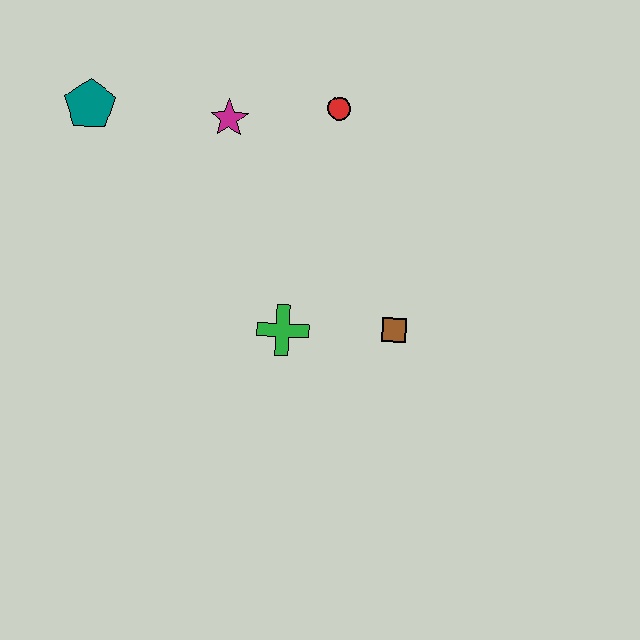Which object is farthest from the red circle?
The teal pentagon is farthest from the red circle.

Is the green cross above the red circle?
No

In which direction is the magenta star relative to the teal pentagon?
The magenta star is to the right of the teal pentagon.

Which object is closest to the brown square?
The green cross is closest to the brown square.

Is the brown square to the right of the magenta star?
Yes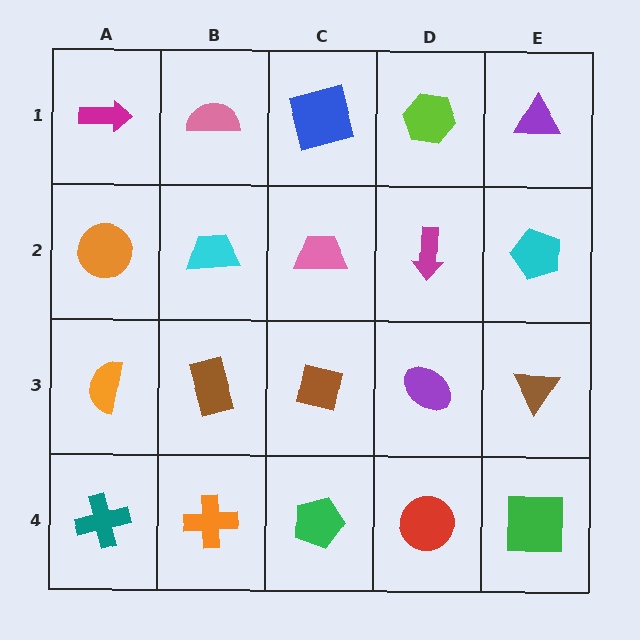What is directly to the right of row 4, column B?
A green pentagon.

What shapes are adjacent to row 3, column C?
A pink trapezoid (row 2, column C), a green pentagon (row 4, column C), a brown rectangle (row 3, column B), a purple ellipse (row 3, column D).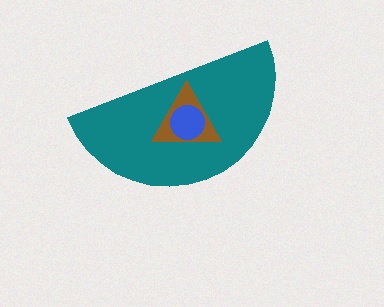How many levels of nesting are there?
3.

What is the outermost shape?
The teal semicircle.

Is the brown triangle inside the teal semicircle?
Yes.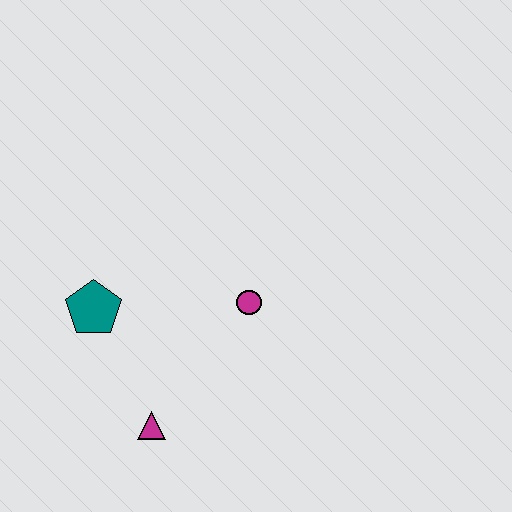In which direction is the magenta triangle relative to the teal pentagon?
The magenta triangle is below the teal pentagon.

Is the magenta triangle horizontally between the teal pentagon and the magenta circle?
Yes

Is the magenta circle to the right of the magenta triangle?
Yes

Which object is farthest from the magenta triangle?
The magenta circle is farthest from the magenta triangle.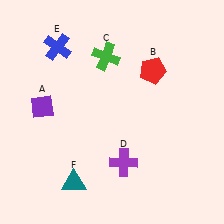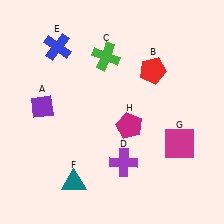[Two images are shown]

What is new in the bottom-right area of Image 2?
A magenta pentagon (H) was added in the bottom-right area of Image 2.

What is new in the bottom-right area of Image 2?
A magenta square (G) was added in the bottom-right area of Image 2.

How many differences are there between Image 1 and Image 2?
There are 2 differences between the two images.